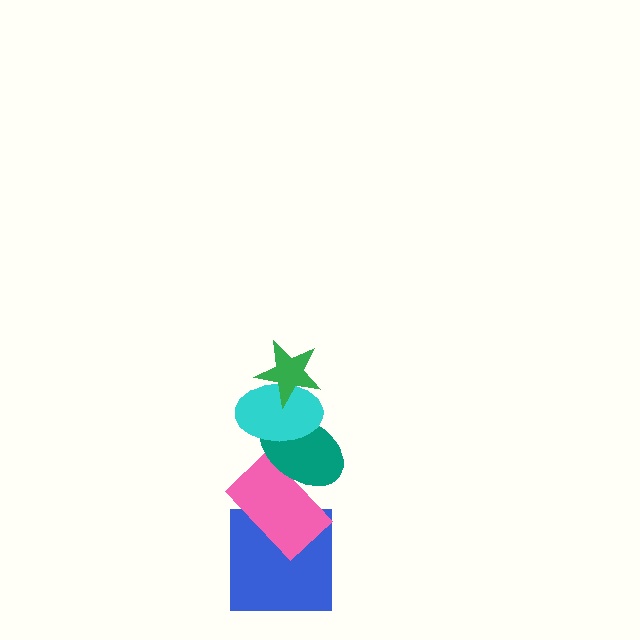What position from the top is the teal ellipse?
The teal ellipse is 3rd from the top.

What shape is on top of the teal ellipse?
The cyan ellipse is on top of the teal ellipse.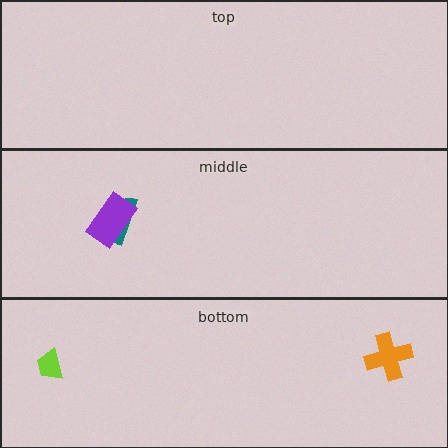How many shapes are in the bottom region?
2.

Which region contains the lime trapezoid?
The bottom region.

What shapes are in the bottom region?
The lime trapezoid, the orange cross.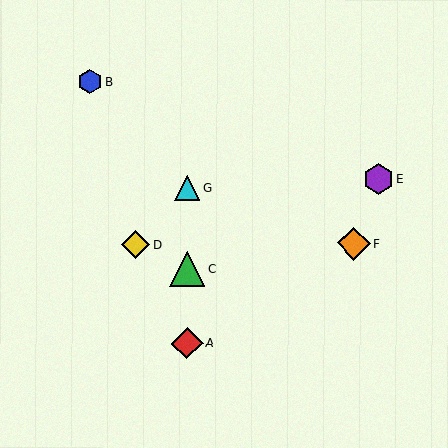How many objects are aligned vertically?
3 objects (A, C, G) are aligned vertically.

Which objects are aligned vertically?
Objects A, C, G are aligned vertically.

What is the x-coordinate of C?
Object C is at x≈187.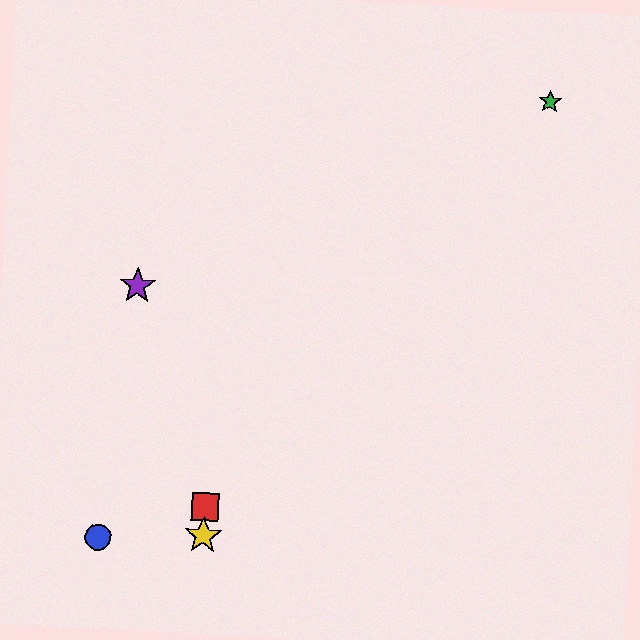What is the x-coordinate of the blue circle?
The blue circle is at x≈98.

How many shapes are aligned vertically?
2 shapes (the red square, the yellow star) are aligned vertically.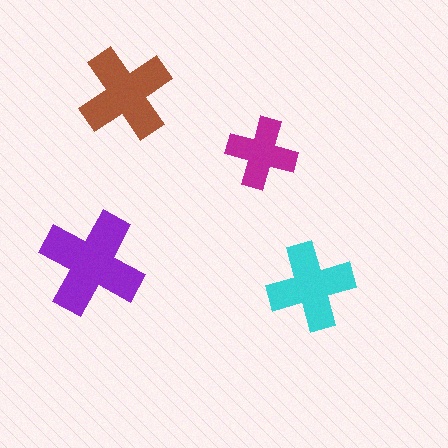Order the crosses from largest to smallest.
the purple one, the brown one, the cyan one, the magenta one.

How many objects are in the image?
There are 4 objects in the image.